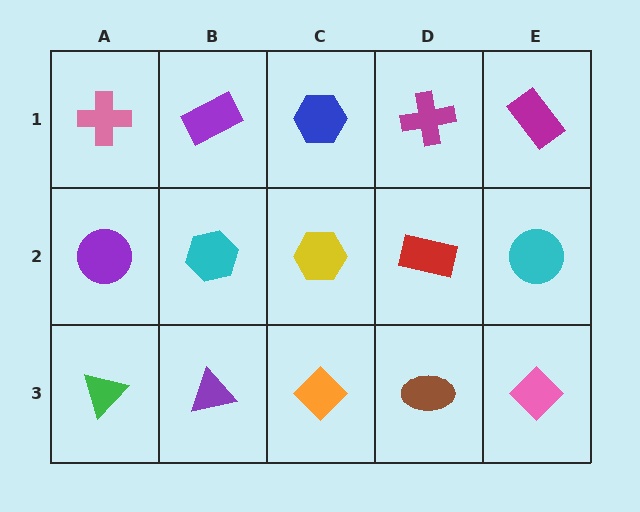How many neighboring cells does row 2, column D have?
4.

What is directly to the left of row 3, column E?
A brown ellipse.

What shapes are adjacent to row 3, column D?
A red rectangle (row 2, column D), an orange diamond (row 3, column C), a pink diamond (row 3, column E).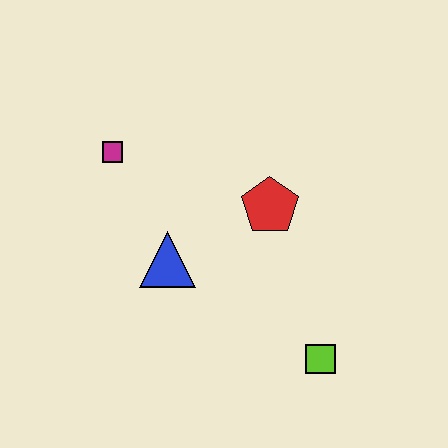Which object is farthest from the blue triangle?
The lime square is farthest from the blue triangle.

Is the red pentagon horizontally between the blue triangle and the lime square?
Yes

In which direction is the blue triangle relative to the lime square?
The blue triangle is to the left of the lime square.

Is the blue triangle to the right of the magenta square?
Yes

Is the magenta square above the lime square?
Yes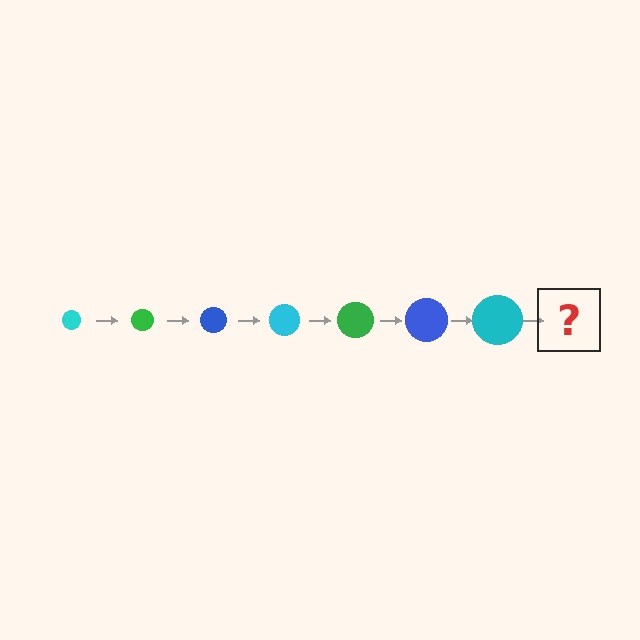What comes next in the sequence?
The next element should be a green circle, larger than the previous one.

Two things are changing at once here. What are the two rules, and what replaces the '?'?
The two rules are that the circle grows larger each step and the color cycles through cyan, green, and blue. The '?' should be a green circle, larger than the previous one.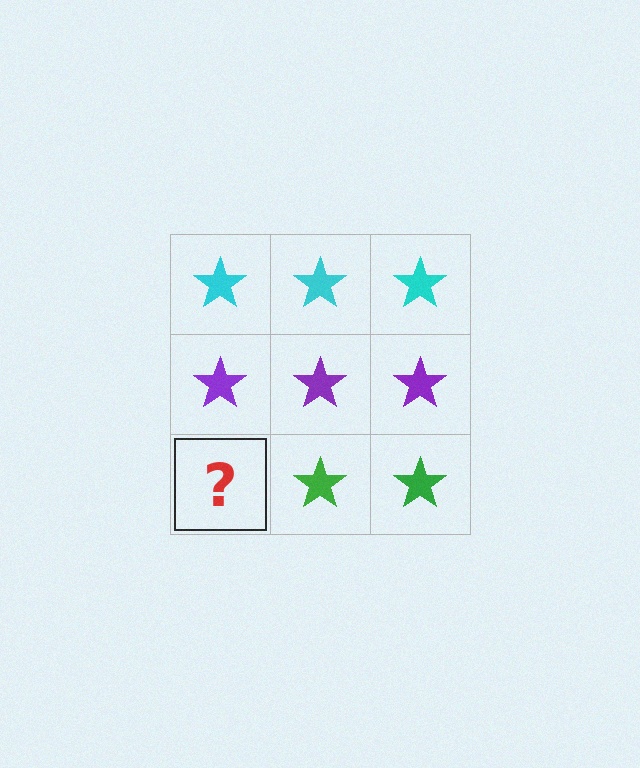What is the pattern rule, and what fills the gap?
The rule is that each row has a consistent color. The gap should be filled with a green star.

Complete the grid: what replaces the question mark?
The question mark should be replaced with a green star.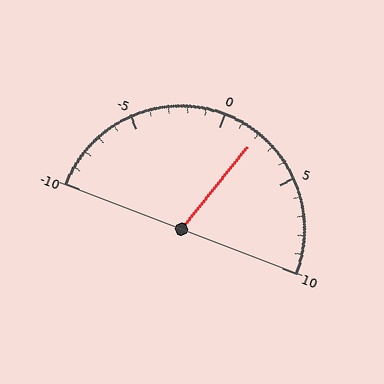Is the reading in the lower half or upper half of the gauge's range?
The reading is in the upper half of the range (-10 to 10).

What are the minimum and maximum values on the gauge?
The gauge ranges from -10 to 10.